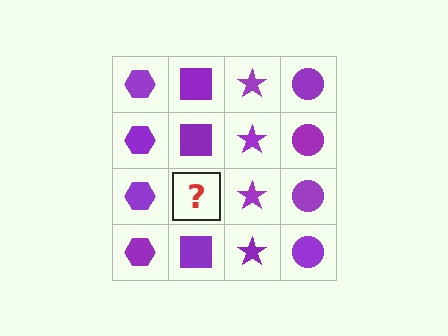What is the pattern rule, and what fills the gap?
The rule is that each column has a consistent shape. The gap should be filled with a purple square.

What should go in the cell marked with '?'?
The missing cell should contain a purple square.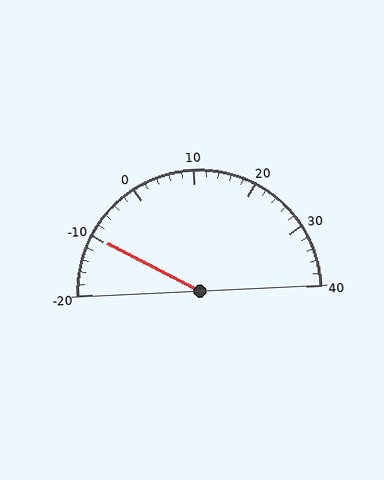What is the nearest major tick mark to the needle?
The nearest major tick mark is -10.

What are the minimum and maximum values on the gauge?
The gauge ranges from -20 to 40.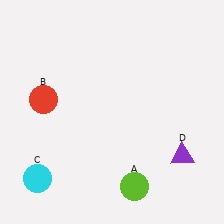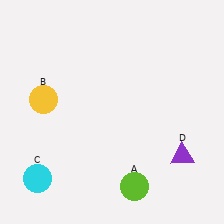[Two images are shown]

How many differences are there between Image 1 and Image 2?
There is 1 difference between the two images.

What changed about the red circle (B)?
In Image 1, B is red. In Image 2, it changed to yellow.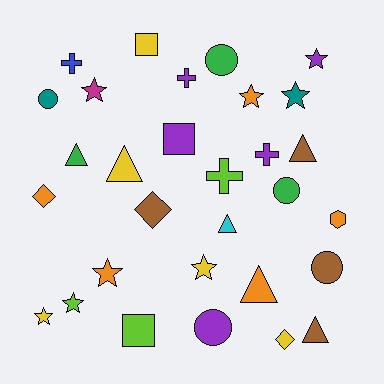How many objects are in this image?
There are 30 objects.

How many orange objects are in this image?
There are 5 orange objects.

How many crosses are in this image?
There are 4 crosses.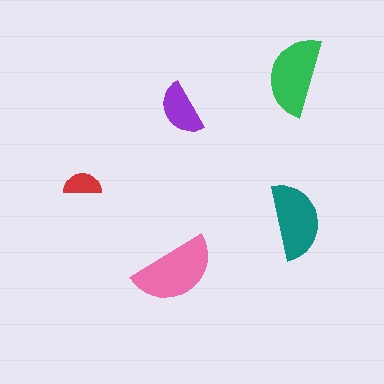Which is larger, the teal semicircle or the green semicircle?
The green one.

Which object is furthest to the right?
The teal semicircle is rightmost.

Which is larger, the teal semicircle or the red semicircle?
The teal one.